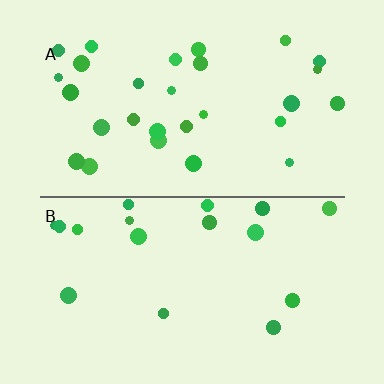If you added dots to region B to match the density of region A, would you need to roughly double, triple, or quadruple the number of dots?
Approximately double.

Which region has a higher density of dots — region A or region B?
A (the top).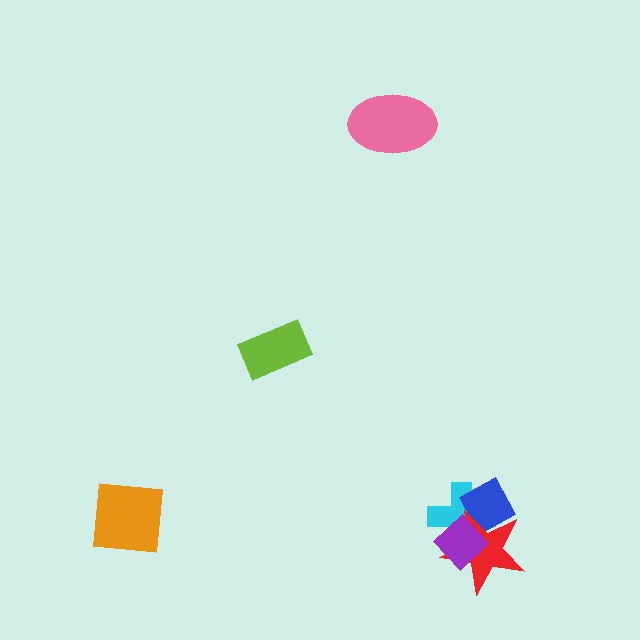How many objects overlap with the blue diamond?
3 objects overlap with the blue diamond.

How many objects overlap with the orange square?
0 objects overlap with the orange square.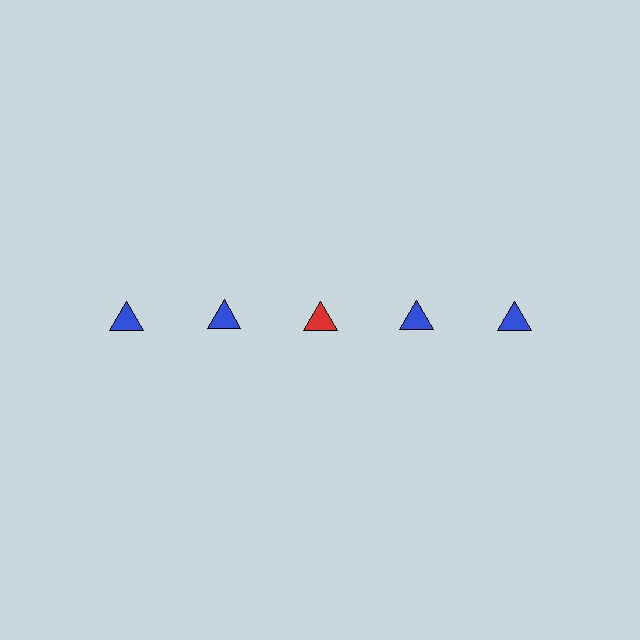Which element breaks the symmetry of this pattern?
The red triangle in the top row, center column breaks the symmetry. All other shapes are blue triangles.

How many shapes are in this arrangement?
There are 5 shapes arranged in a grid pattern.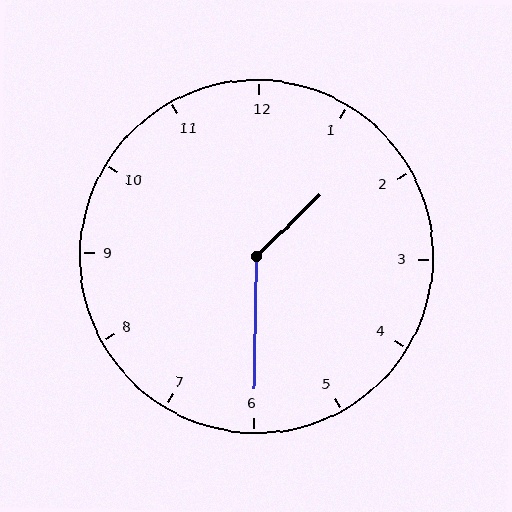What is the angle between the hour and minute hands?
Approximately 135 degrees.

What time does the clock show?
1:30.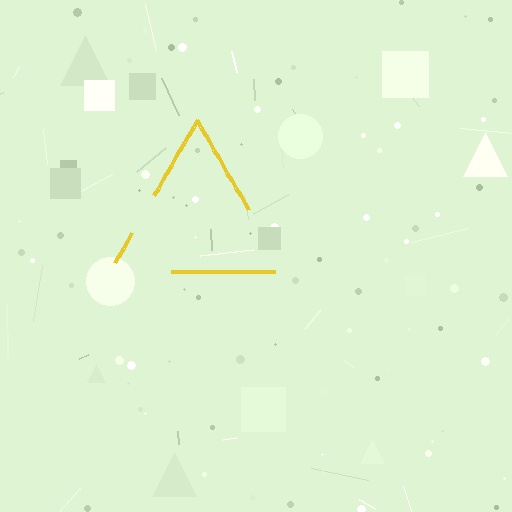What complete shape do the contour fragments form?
The contour fragments form a triangle.